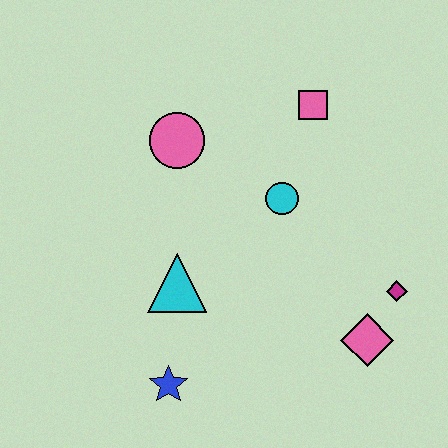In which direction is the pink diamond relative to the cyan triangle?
The pink diamond is to the right of the cyan triangle.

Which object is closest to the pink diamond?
The magenta diamond is closest to the pink diamond.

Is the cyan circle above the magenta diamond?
Yes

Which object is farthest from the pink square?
The blue star is farthest from the pink square.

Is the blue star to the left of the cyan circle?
Yes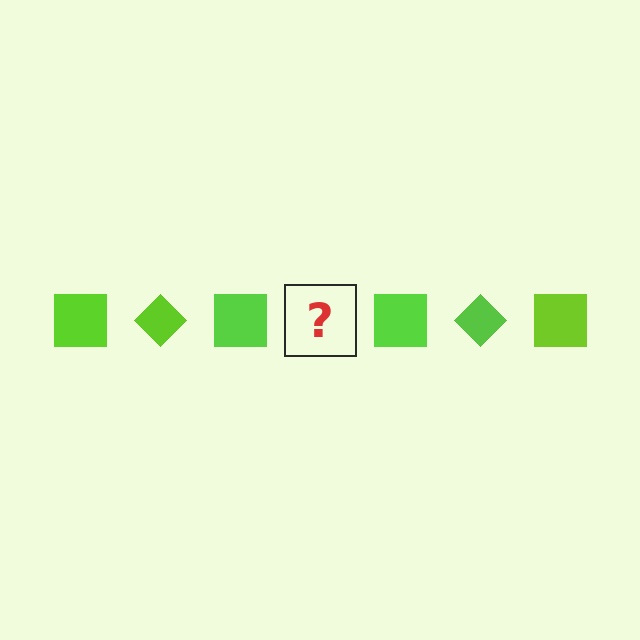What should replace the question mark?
The question mark should be replaced with a lime diamond.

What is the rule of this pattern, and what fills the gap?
The rule is that the pattern cycles through square, diamond shapes in lime. The gap should be filled with a lime diamond.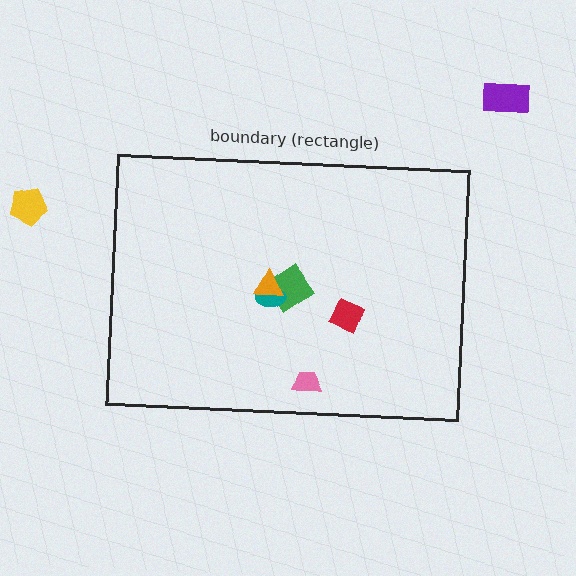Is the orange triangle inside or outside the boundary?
Inside.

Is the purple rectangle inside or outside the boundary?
Outside.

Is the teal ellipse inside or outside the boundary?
Inside.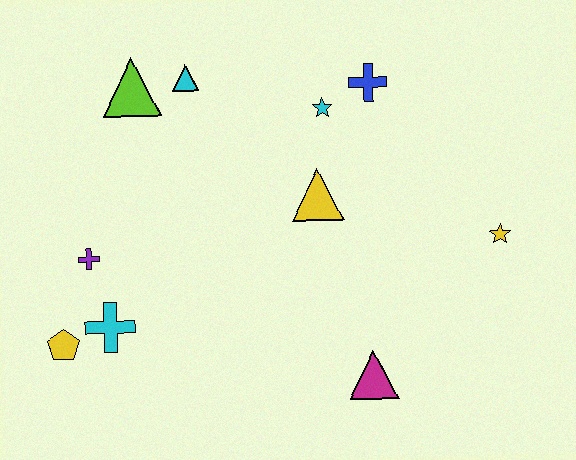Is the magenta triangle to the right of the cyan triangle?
Yes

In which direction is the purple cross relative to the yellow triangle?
The purple cross is to the left of the yellow triangle.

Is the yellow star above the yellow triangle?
No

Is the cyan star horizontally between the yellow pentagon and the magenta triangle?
Yes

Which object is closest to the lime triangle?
The cyan triangle is closest to the lime triangle.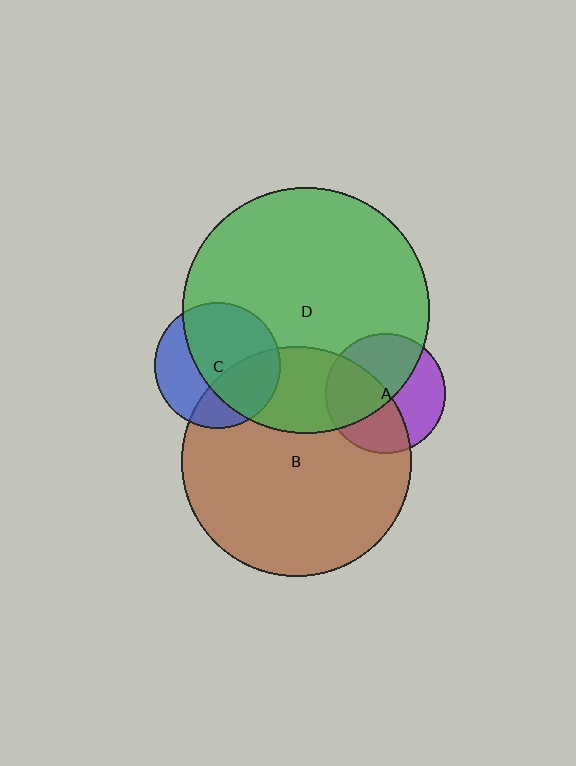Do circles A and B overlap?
Yes.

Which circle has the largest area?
Circle D (green).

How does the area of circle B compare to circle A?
Approximately 3.7 times.